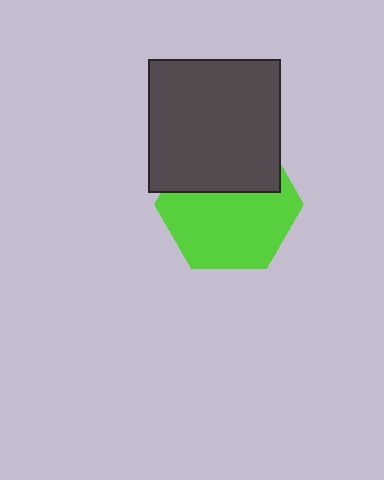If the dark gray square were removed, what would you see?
You would see the complete lime hexagon.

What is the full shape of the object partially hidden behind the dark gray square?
The partially hidden object is a lime hexagon.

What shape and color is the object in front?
The object in front is a dark gray square.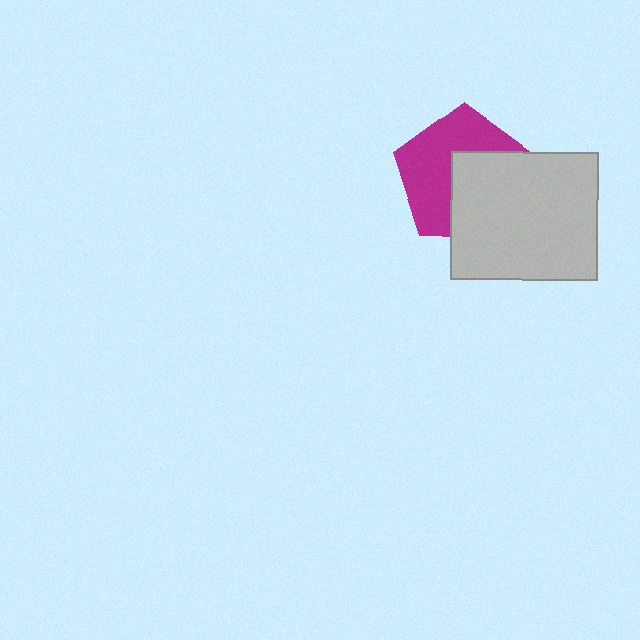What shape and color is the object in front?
The object in front is a light gray rectangle.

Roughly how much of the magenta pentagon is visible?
About half of it is visible (roughly 55%).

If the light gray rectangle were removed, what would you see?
You would see the complete magenta pentagon.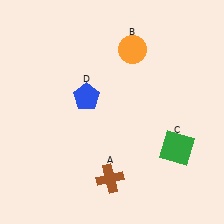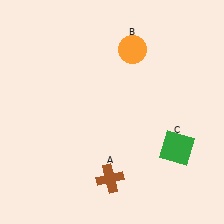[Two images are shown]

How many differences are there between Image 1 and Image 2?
There is 1 difference between the two images.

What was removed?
The blue pentagon (D) was removed in Image 2.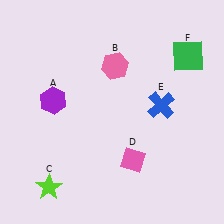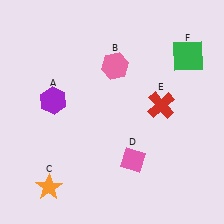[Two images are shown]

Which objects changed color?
C changed from lime to orange. E changed from blue to red.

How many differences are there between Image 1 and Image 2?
There are 2 differences between the two images.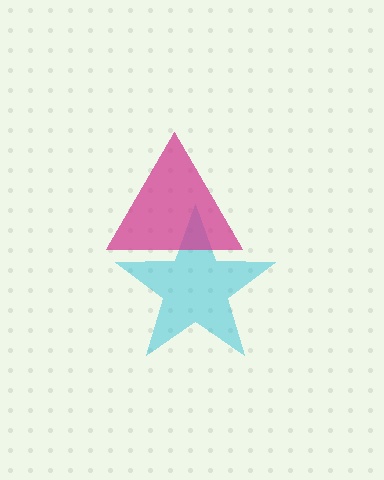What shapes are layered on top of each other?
The layered shapes are: a cyan star, a magenta triangle.